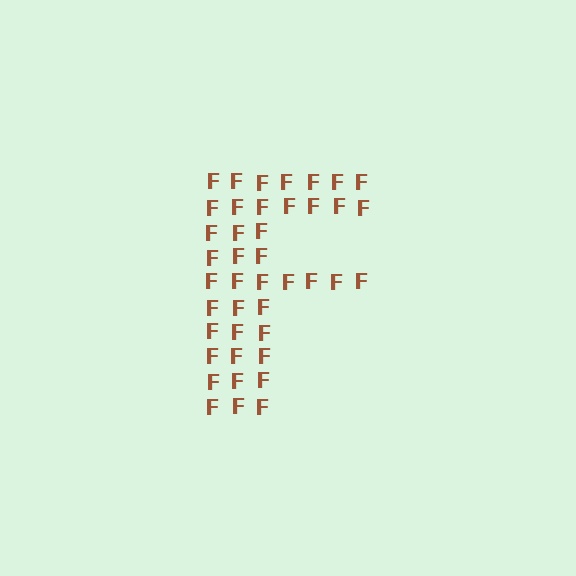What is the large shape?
The large shape is the letter F.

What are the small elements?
The small elements are letter F's.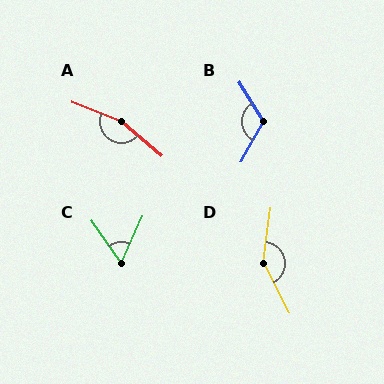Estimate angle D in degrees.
Approximately 145 degrees.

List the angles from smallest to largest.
C (60°), B (119°), D (145°), A (161°).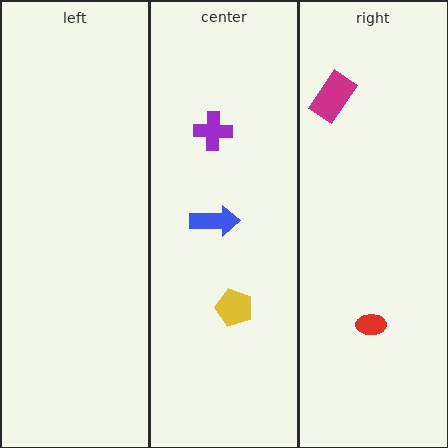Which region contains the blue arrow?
The center region.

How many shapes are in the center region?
3.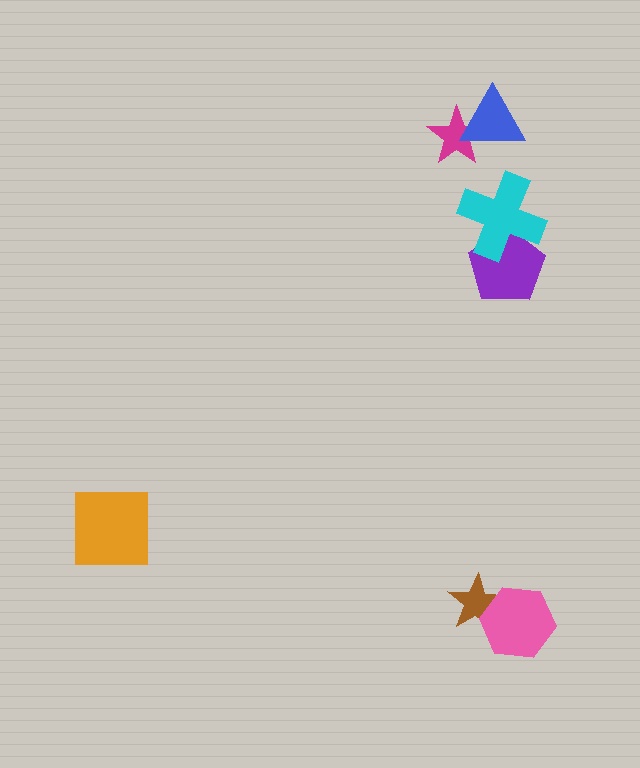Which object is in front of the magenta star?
The blue triangle is in front of the magenta star.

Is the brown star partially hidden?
Yes, it is partially covered by another shape.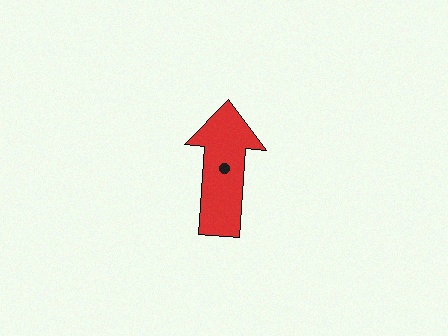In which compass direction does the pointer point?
North.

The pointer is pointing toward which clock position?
Roughly 12 o'clock.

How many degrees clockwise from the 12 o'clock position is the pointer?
Approximately 4 degrees.